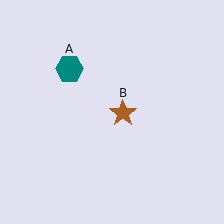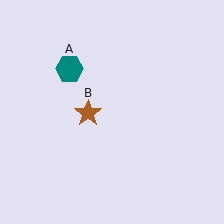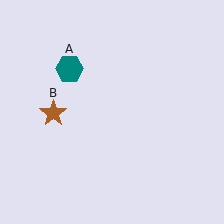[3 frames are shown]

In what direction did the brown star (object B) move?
The brown star (object B) moved left.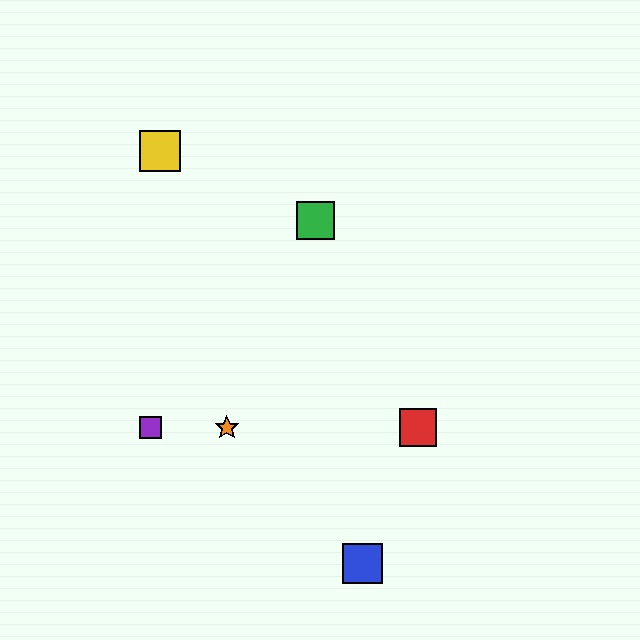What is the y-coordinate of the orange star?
The orange star is at y≈428.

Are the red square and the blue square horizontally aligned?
No, the red square is at y≈428 and the blue square is at y≈564.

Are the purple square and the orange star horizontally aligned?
Yes, both are at y≈428.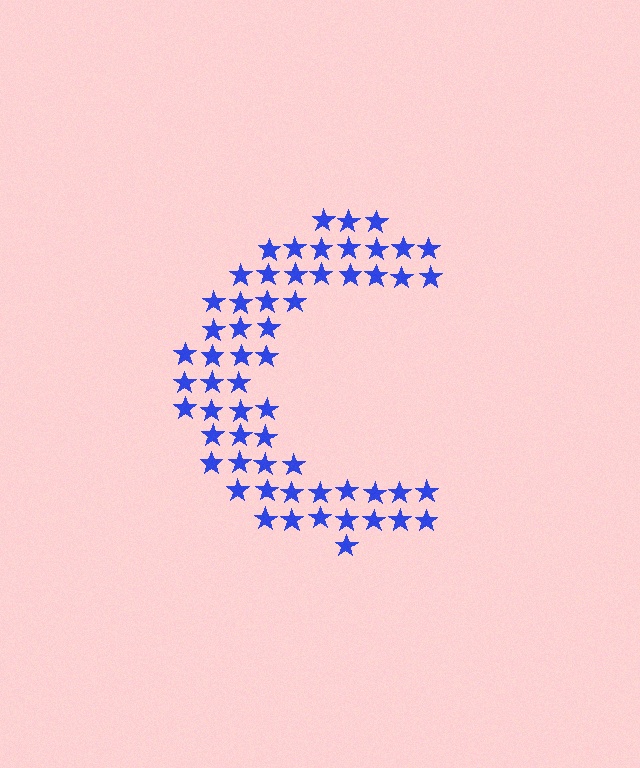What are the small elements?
The small elements are stars.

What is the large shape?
The large shape is the letter C.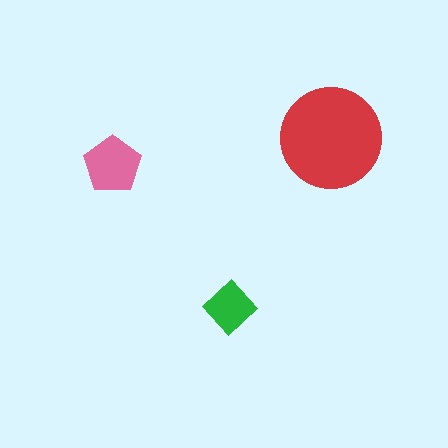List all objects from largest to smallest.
The red circle, the pink pentagon, the green diamond.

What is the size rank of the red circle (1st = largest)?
1st.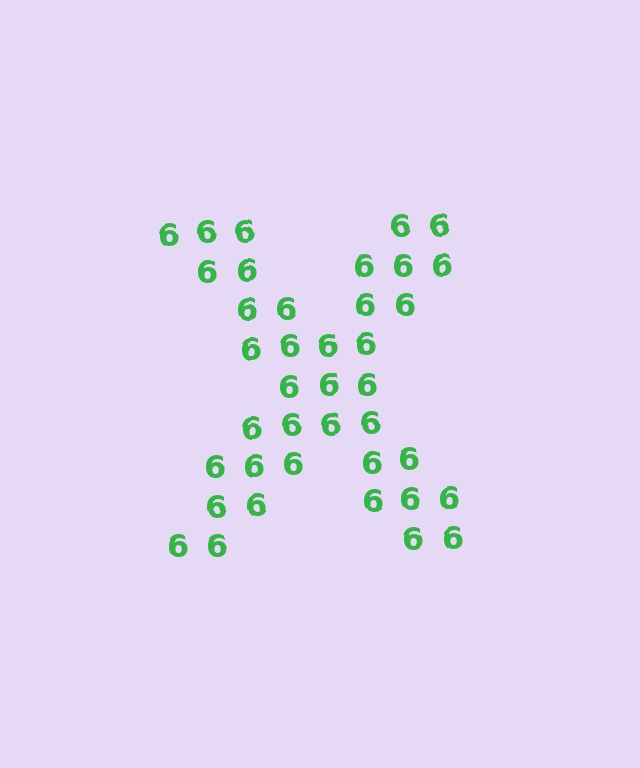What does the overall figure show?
The overall figure shows the letter X.